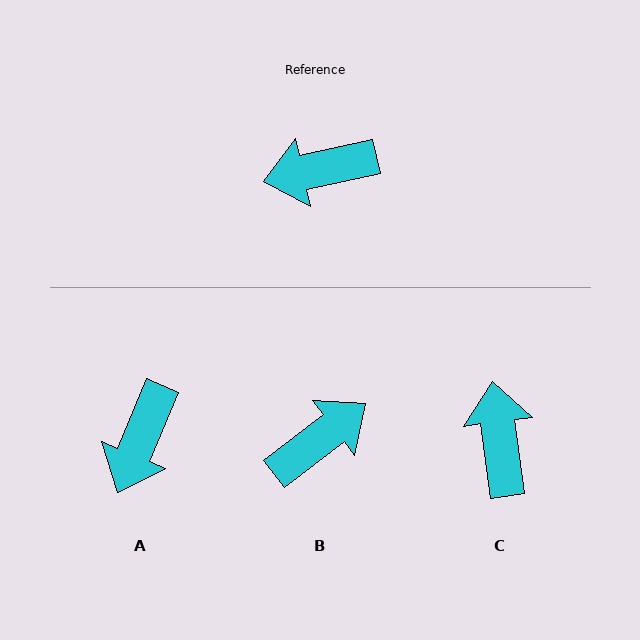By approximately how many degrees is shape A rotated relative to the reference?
Approximately 55 degrees counter-clockwise.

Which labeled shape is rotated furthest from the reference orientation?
B, about 155 degrees away.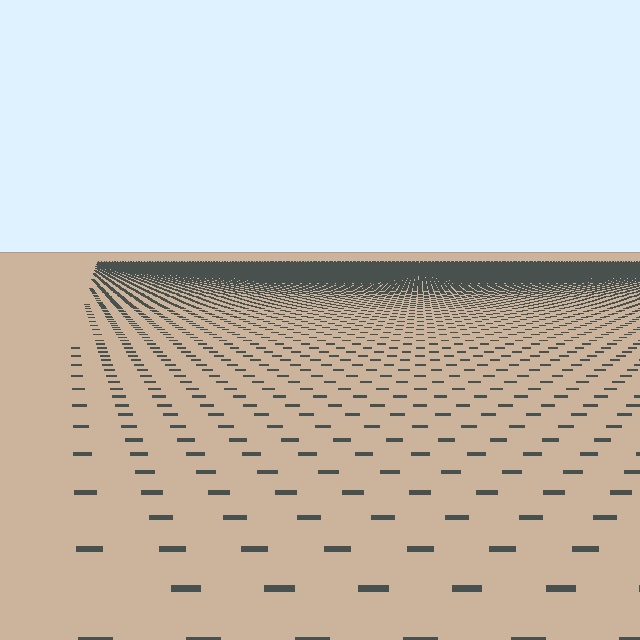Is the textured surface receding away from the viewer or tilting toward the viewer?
The surface is receding away from the viewer. Texture elements get smaller and denser toward the top.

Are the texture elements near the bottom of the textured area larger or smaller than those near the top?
Larger. Near the bottom, elements are closer to the viewer and appear at a bigger on-screen size.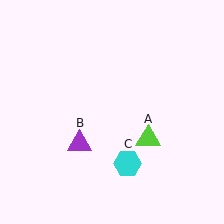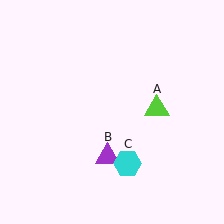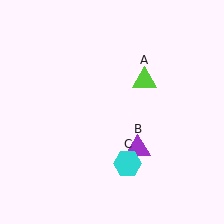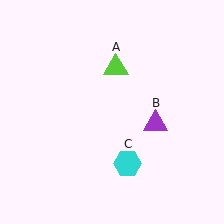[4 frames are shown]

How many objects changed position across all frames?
2 objects changed position: lime triangle (object A), purple triangle (object B).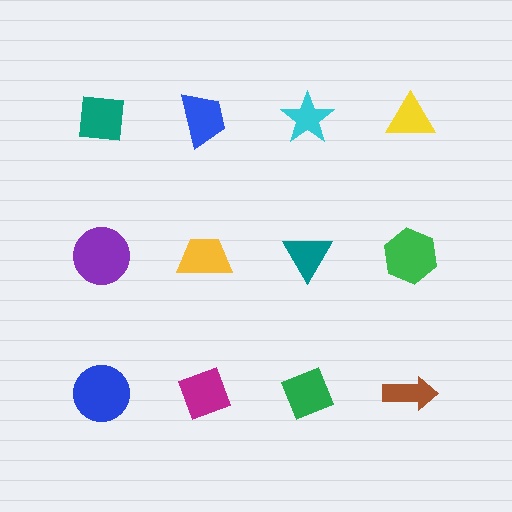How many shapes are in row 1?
4 shapes.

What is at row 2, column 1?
A purple circle.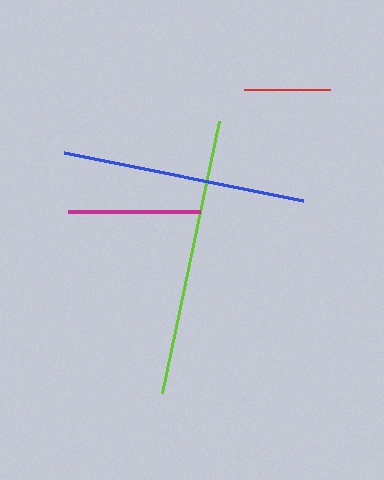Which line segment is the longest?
The lime line is the longest at approximately 278 pixels.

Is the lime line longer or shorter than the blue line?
The lime line is longer than the blue line.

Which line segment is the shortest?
The red line is the shortest at approximately 87 pixels.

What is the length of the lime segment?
The lime segment is approximately 278 pixels long.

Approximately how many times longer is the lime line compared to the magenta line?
The lime line is approximately 2.1 times the length of the magenta line.